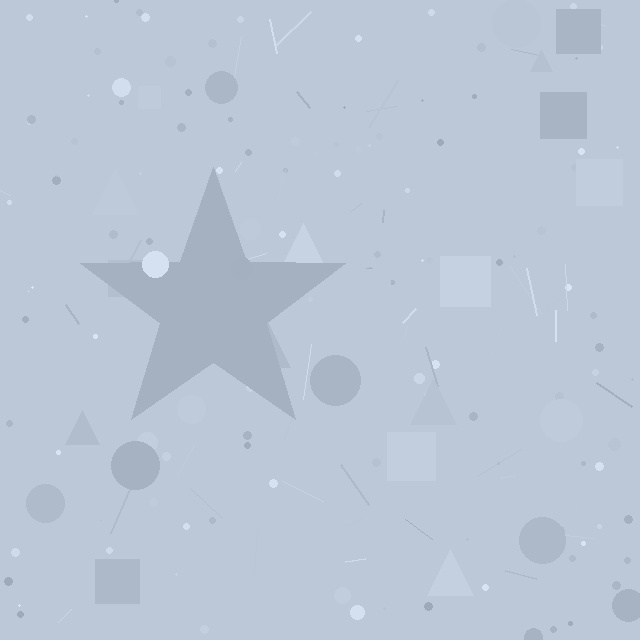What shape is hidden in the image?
A star is hidden in the image.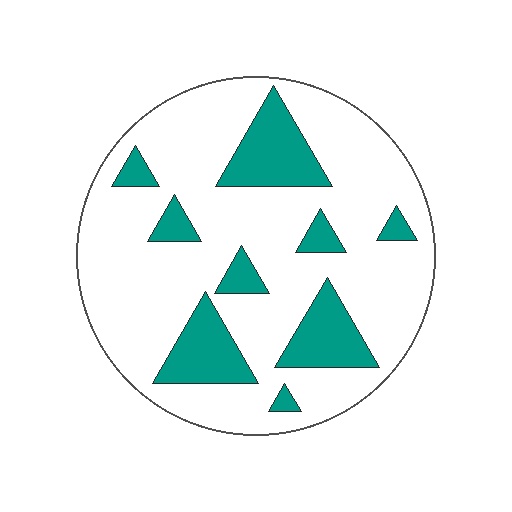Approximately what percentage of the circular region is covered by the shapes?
Approximately 20%.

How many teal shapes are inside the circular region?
9.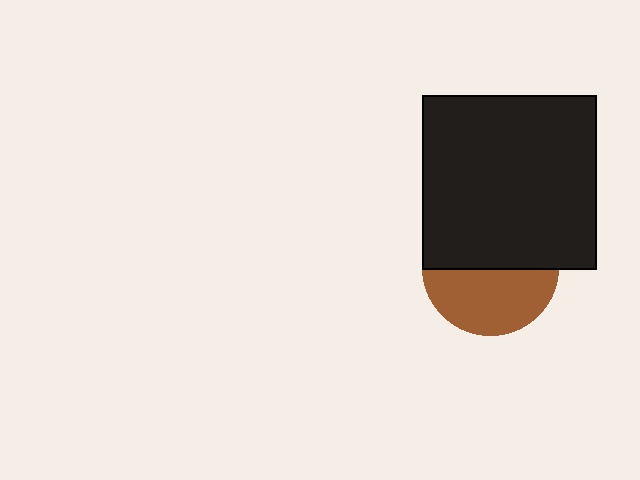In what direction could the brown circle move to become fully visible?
The brown circle could move down. That would shift it out from behind the black square entirely.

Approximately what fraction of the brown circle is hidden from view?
Roughly 52% of the brown circle is hidden behind the black square.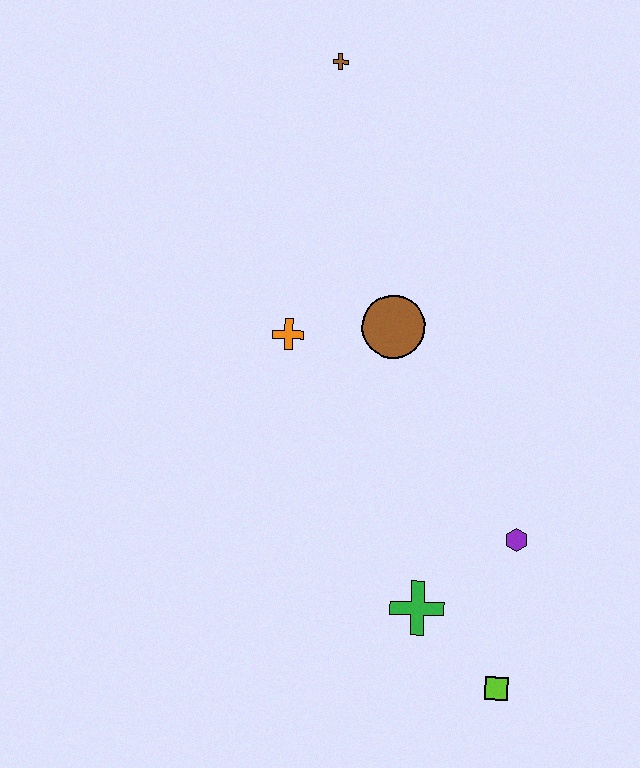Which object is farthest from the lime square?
The brown cross is farthest from the lime square.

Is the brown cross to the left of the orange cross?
No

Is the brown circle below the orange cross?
No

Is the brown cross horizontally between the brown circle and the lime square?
No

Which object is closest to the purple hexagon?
The green cross is closest to the purple hexagon.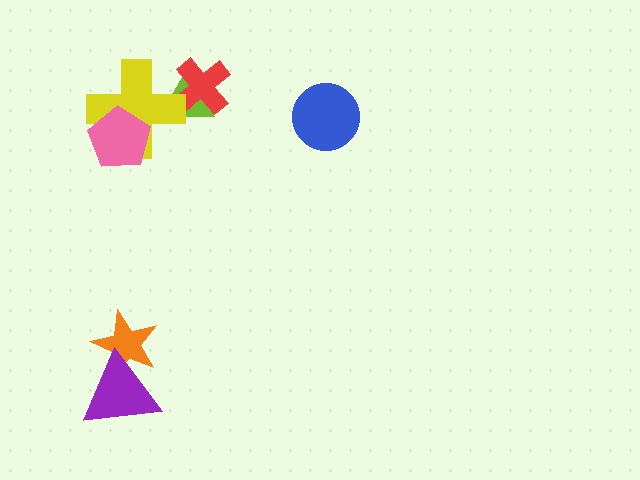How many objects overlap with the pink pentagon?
1 object overlaps with the pink pentagon.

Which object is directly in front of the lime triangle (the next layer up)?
The red cross is directly in front of the lime triangle.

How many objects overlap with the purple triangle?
1 object overlaps with the purple triangle.